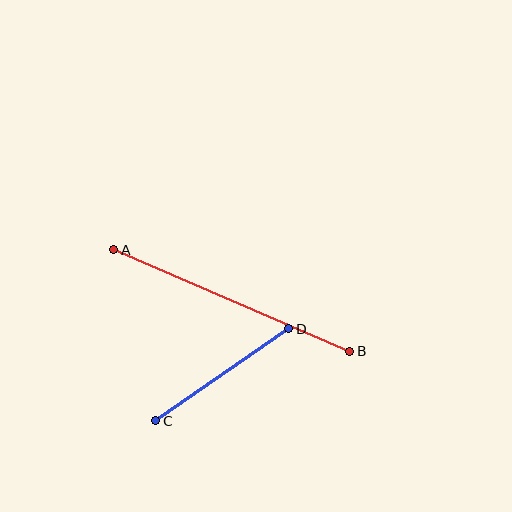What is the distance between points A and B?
The distance is approximately 257 pixels.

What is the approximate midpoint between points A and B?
The midpoint is at approximately (232, 301) pixels.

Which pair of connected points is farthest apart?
Points A and B are farthest apart.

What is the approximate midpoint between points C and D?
The midpoint is at approximately (222, 375) pixels.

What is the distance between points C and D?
The distance is approximately 162 pixels.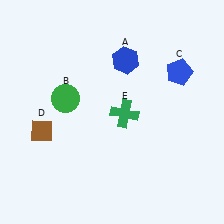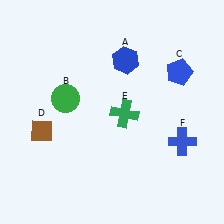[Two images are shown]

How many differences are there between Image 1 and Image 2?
There is 1 difference between the two images.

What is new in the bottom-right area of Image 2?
A blue cross (F) was added in the bottom-right area of Image 2.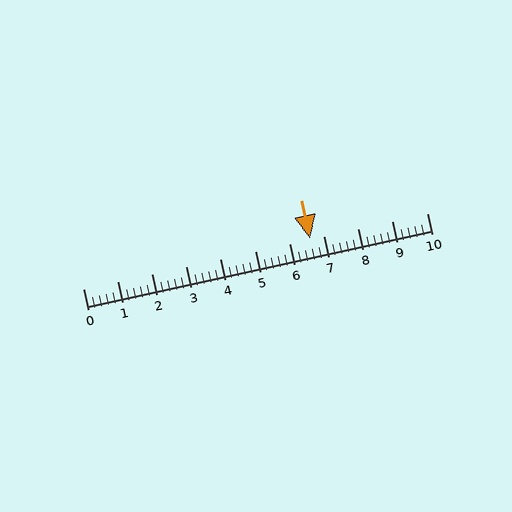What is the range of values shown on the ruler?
The ruler shows values from 0 to 10.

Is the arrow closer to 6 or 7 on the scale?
The arrow is closer to 7.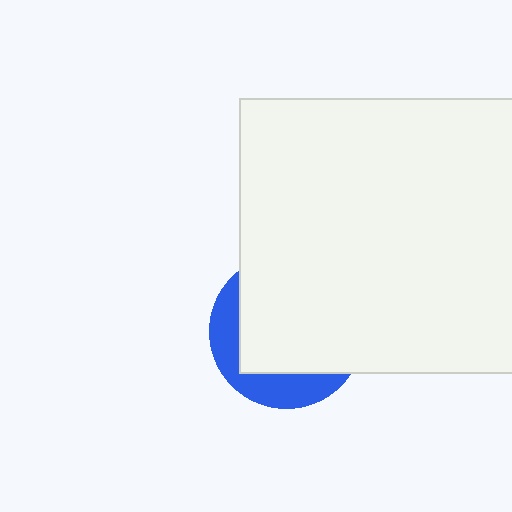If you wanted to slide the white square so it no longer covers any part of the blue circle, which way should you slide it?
Slide it toward the upper-right — that is the most direct way to separate the two shapes.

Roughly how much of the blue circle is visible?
A small part of it is visible (roughly 30%).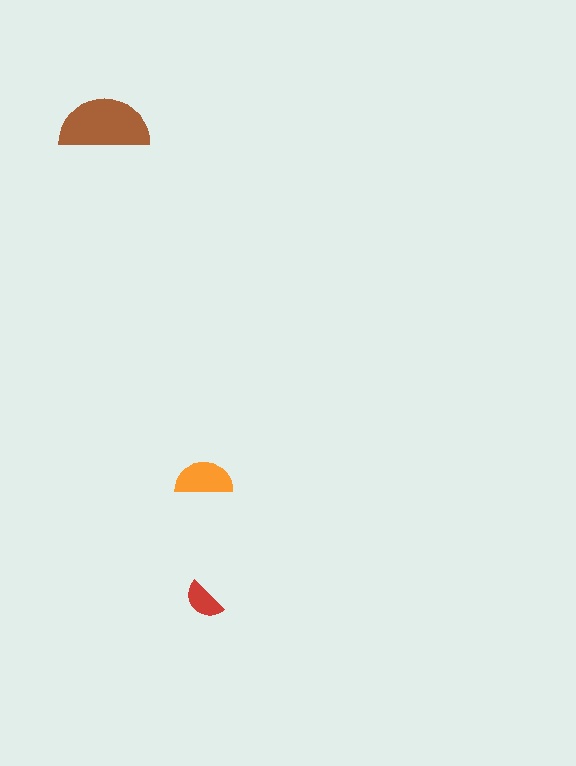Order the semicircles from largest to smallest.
the brown one, the orange one, the red one.